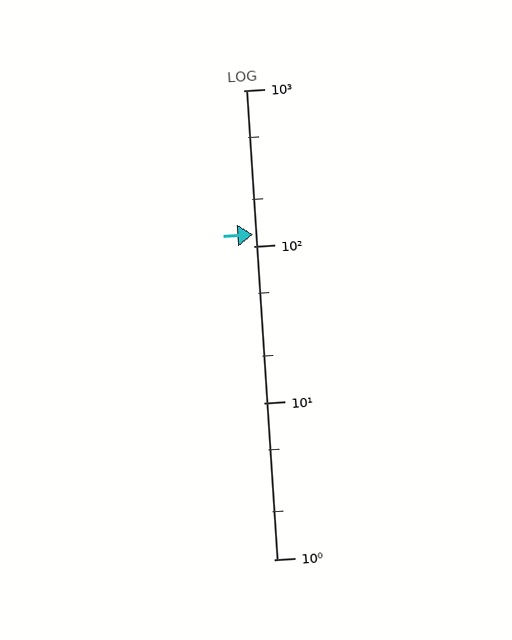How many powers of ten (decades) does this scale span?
The scale spans 3 decades, from 1 to 1000.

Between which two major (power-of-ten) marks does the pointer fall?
The pointer is between 100 and 1000.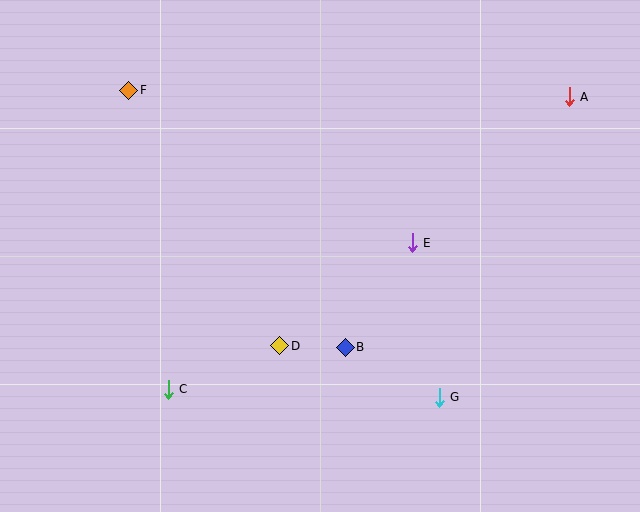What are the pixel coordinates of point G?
Point G is at (439, 397).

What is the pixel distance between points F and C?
The distance between F and C is 302 pixels.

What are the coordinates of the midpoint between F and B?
The midpoint between F and B is at (237, 219).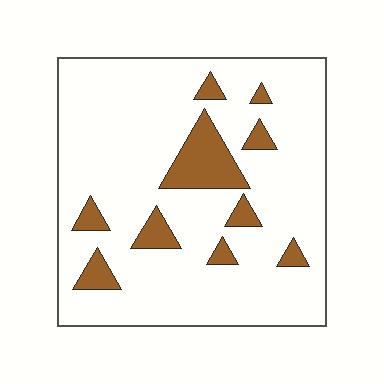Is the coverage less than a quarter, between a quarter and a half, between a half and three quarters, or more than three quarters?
Less than a quarter.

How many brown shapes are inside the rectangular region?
10.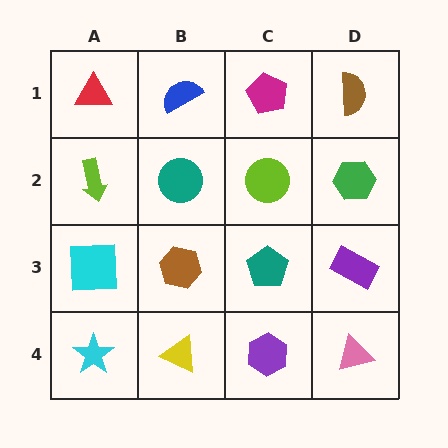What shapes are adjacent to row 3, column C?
A lime circle (row 2, column C), a purple hexagon (row 4, column C), a brown hexagon (row 3, column B), a purple rectangle (row 3, column D).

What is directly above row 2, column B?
A blue semicircle.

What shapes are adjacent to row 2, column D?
A brown semicircle (row 1, column D), a purple rectangle (row 3, column D), a lime circle (row 2, column C).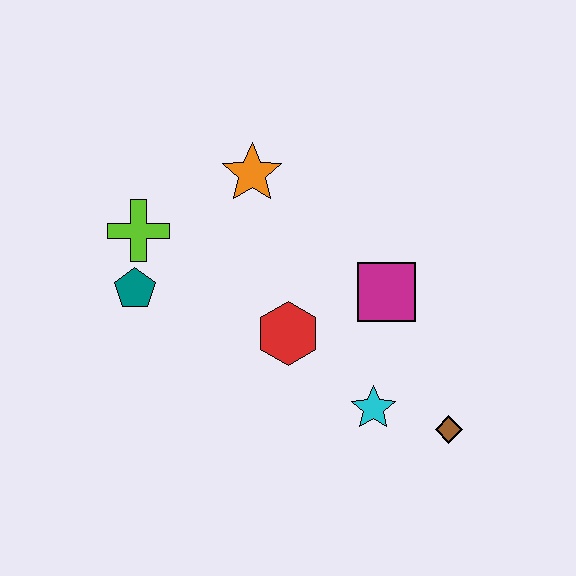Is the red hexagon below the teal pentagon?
Yes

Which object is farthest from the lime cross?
The brown diamond is farthest from the lime cross.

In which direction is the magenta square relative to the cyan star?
The magenta square is above the cyan star.